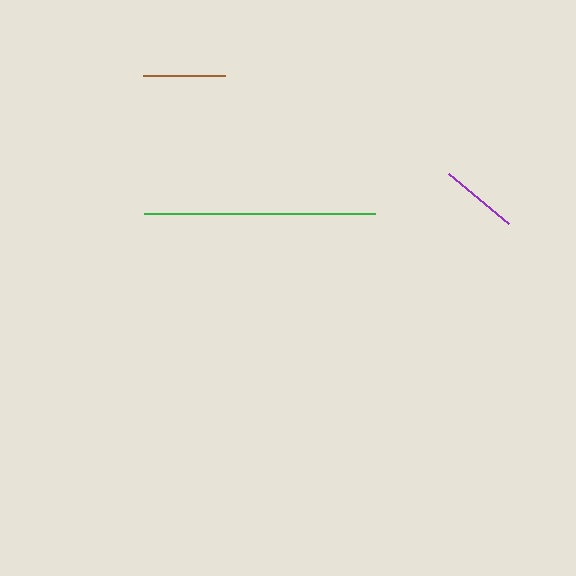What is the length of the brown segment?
The brown segment is approximately 82 pixels long.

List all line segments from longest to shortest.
From longest to shortest: green, brown, purple.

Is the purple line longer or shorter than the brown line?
The brown line is longer than the purple line.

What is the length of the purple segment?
The purple segment is approximately 79 pixels long.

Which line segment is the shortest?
The purple line is the shortest at approximately 79 pixels.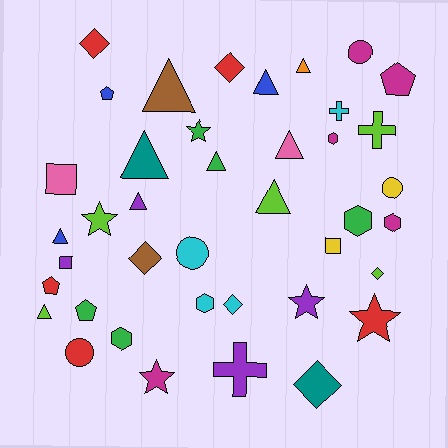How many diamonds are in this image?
There are 6 diamonds.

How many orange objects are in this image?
There is 1 orange object.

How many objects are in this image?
There are 40 objects.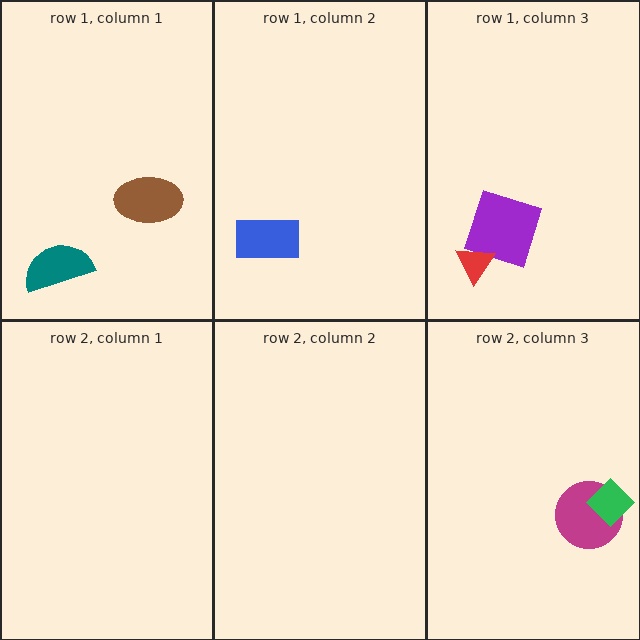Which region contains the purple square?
The row 1, column 3 region.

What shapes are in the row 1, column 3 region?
The purple square, the red triangle.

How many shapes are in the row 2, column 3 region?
2.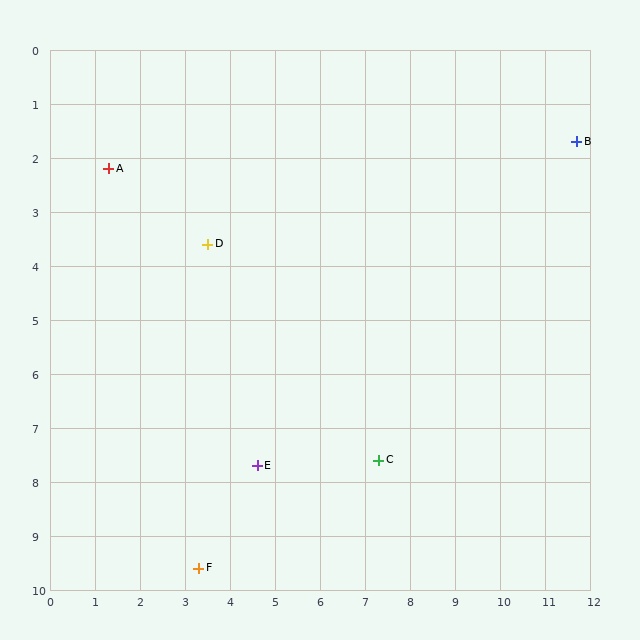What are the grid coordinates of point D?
Point D is at approximately (3.5, 3.6).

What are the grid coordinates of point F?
Point F is at approximately (3.3, 9.6).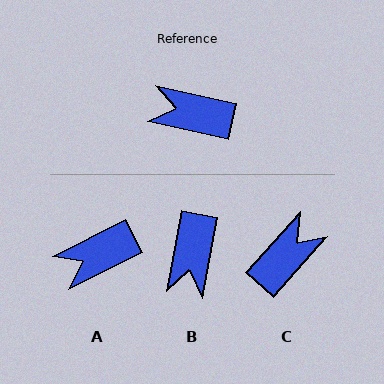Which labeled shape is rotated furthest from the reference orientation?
C, about 119 degrees away.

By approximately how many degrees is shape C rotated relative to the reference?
Approximately 119 degrees clockwise.